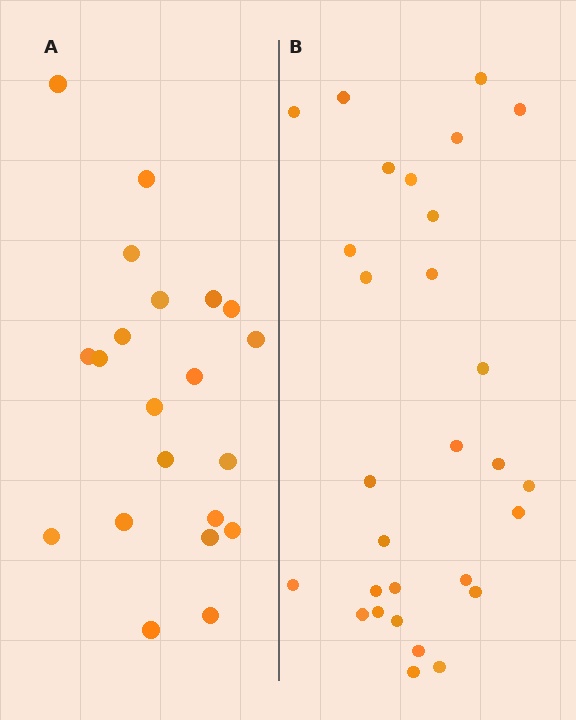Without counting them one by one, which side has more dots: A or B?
Region B (the right region) has more dots.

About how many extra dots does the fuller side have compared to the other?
Region B has roughly 8 or so more dots than region A.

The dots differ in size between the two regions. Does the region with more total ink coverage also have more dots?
No. Region A has more total ink coverage because its dots are larger, but region B actually contains more individual dots. Total area can be misleading — the number of items is what matters here.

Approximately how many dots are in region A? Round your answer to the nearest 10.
About 20 dots. (The exact count is 21, which rounds to 20.)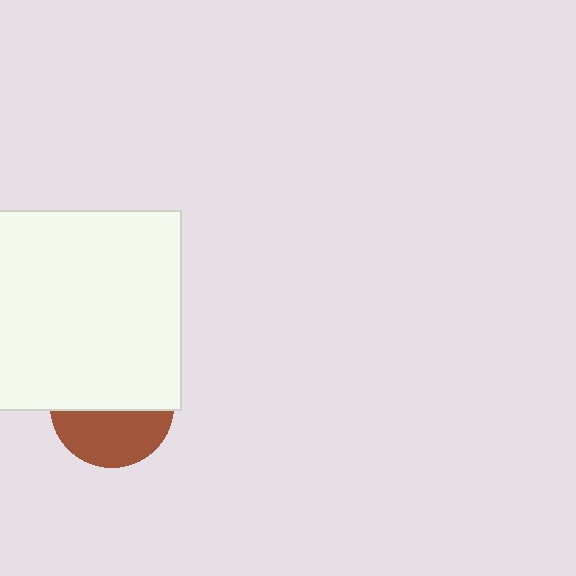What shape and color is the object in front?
The object in front is a white rectangle.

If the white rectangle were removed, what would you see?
You would see the complete brown circle.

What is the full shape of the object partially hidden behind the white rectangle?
The partially hidden object is a brown circle.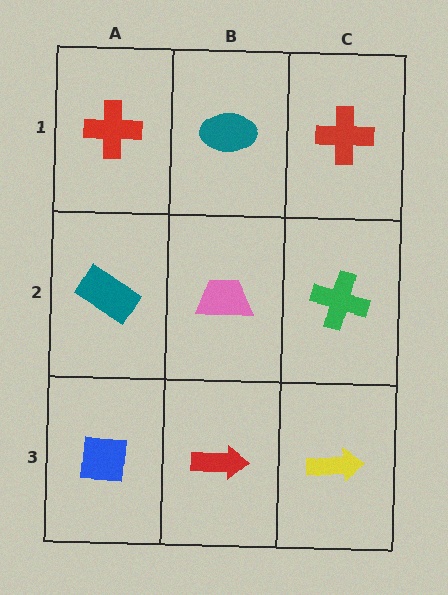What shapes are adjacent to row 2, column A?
A red cross (row 1, column A), a blue square (row 3, column A), a pink trapezoid (row 2, column B).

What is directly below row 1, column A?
A teal rectangle.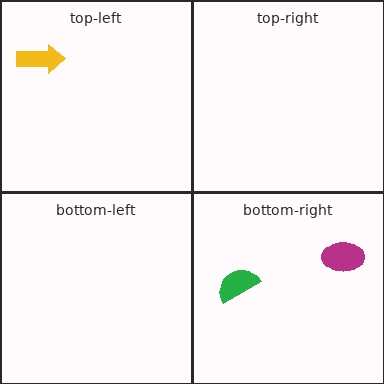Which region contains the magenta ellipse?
The bottom-right region.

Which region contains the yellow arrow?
The top-left region.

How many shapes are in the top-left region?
1.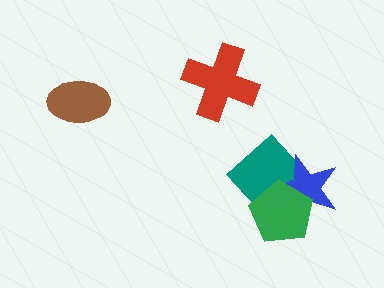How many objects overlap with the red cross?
0 objects overlap with the red cross.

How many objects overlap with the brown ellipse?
0 objects overlap with the brown ellipse.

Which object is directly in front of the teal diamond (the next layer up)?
The blue star is directly in front of the teal diamond.